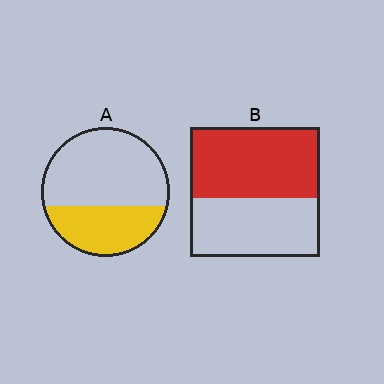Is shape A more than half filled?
No.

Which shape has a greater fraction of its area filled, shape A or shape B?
Shape B.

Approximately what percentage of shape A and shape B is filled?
A is approximately 35% and B is approximately 55%.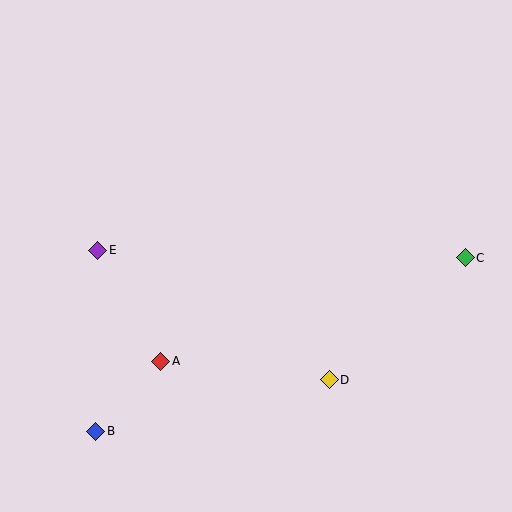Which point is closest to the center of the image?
Point A at (161, 361) is closest to the center.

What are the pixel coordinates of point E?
Point E is at (98, 250).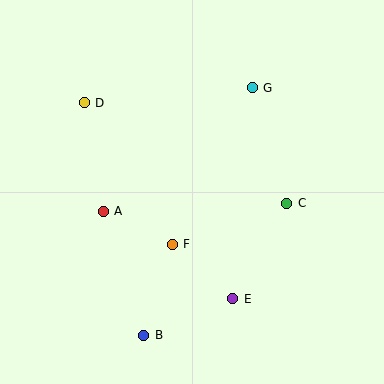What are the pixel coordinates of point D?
Point D is at (84, 103).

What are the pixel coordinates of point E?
Point E is at (233, 299).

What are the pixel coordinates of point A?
Point A is at (103, 211).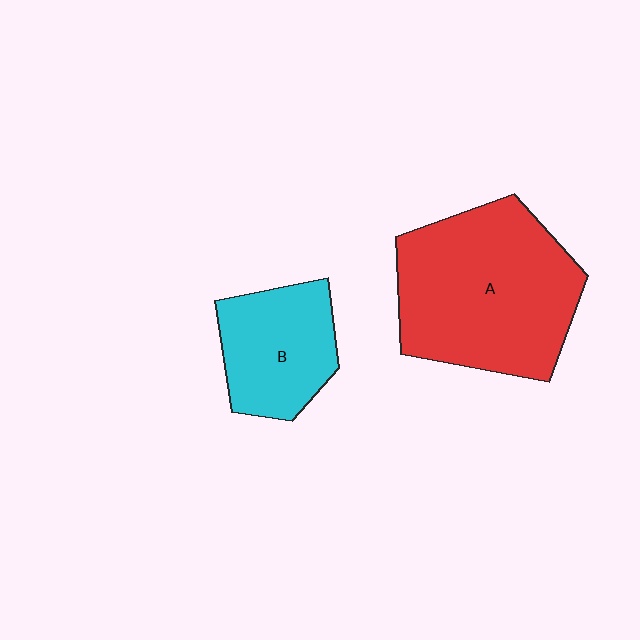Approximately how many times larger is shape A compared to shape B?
Approximately 1.9 times.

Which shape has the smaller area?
Shape B (cyan).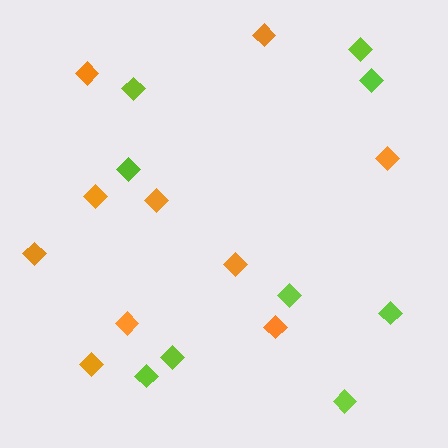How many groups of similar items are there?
There are 2 groups: one group of lime diamonds (9) and one group of orange diamonds (10).